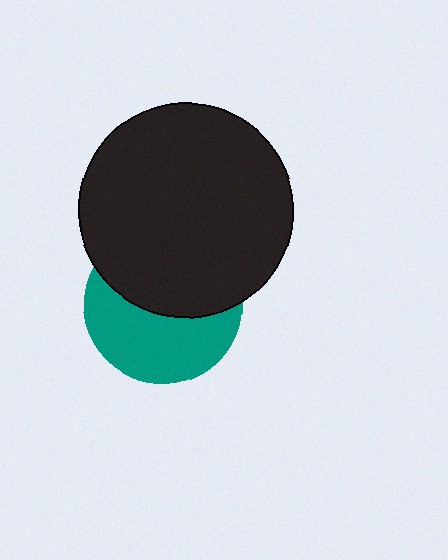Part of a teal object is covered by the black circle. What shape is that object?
It is a circle.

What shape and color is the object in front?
The object in front is a black circle.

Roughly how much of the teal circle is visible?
About half of it is visible (roughly 50%).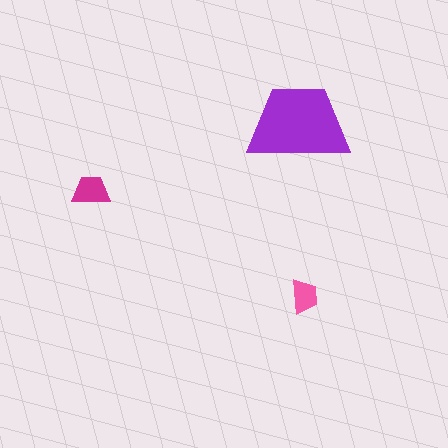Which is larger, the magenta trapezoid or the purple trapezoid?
The purple one.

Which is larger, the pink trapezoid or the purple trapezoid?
The purple one.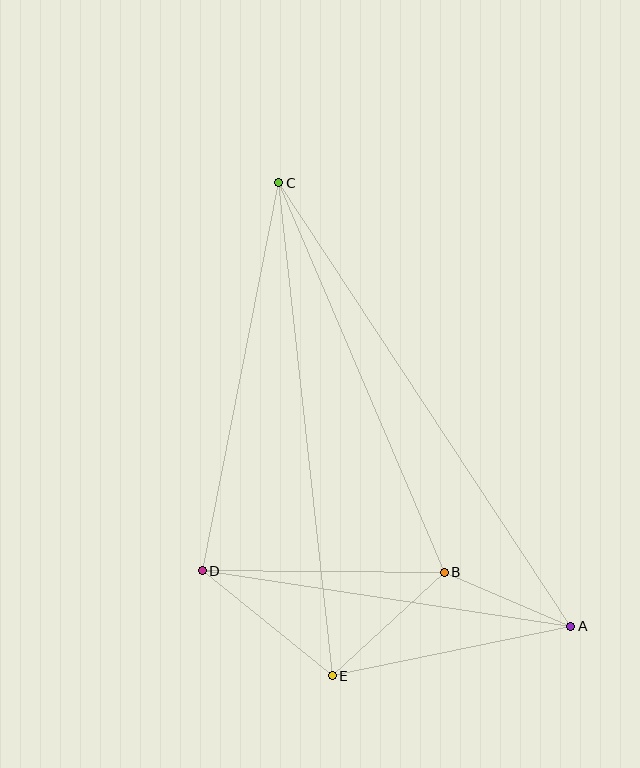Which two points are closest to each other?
Points A and B are closest to each other.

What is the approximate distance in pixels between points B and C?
The distance between B and C is approximately 423 pixels.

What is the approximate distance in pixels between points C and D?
The distance between C and D is approximately 395 pixels.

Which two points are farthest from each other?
Points A and C are farthest from each other.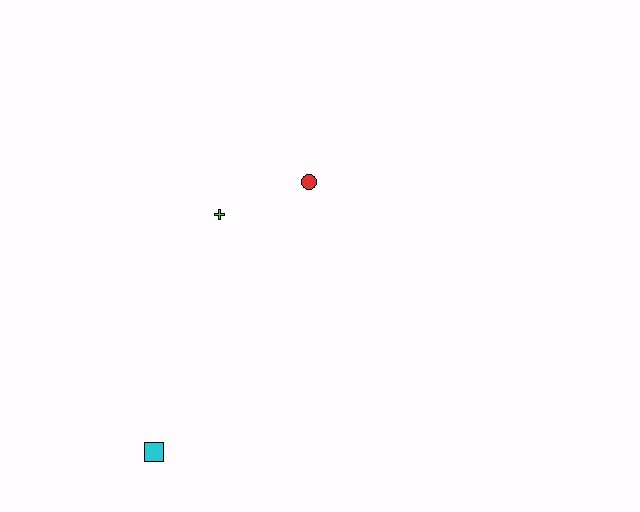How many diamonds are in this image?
There are no diamonds.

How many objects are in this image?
There are 3 objects.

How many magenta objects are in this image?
There are no magenta objects.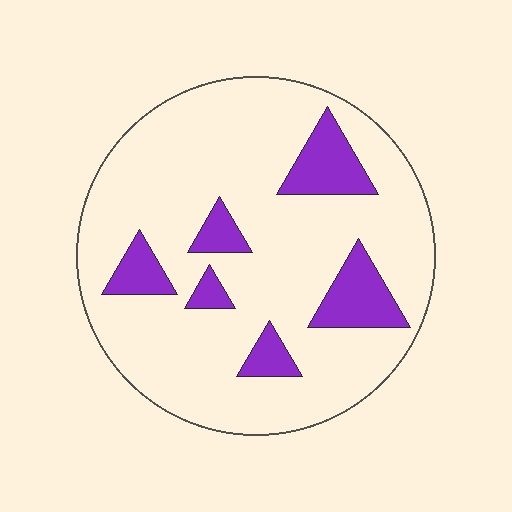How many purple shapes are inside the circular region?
6.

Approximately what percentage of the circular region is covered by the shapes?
Approximately 15%.